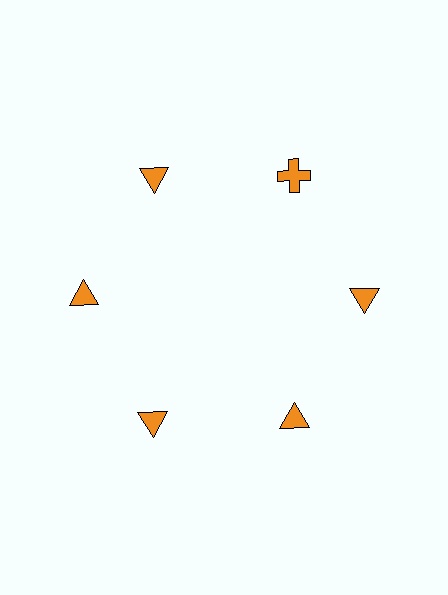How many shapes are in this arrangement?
There are 6 shapes arranged in a ring pattern.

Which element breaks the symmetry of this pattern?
The orange cross at roughly the 1 o'clock position breaks the symmetry. All other shapes are orange triangles.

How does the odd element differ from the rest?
It has a different shape: cross instead of triangle.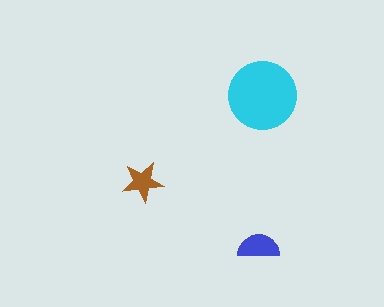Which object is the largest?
The cyan circle.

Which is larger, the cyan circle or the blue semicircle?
The cyan circle.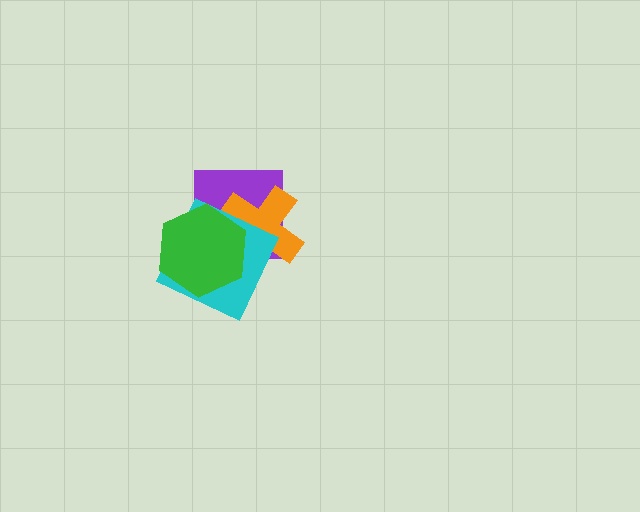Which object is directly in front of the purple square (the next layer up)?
The orange cross is directly in front of the purple square.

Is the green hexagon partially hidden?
No, no other shape covers it.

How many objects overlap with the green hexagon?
3 objects overlap with the green hexagon.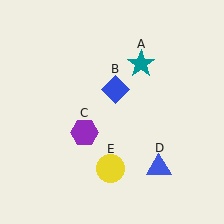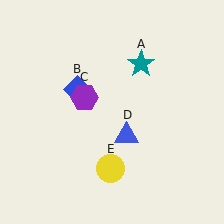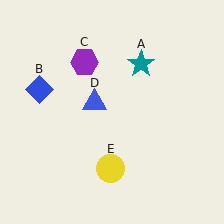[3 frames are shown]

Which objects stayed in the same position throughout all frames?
Teal star (object A) and yellow circle (object E) remained stationary.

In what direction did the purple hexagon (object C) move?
The purple hexagon (object C) moved up.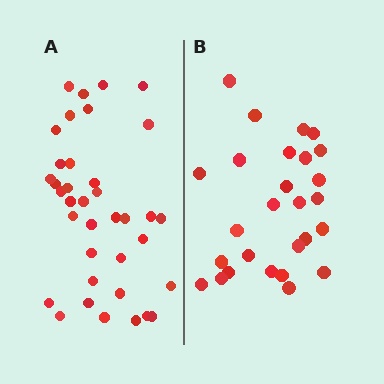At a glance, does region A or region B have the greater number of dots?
Region A (the left region) has more dots.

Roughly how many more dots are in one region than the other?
Region A has roughly 10 or so more dots than region B.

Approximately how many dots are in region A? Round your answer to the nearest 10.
About 40 dots. (The exact count is 37, which rounds to 40.)